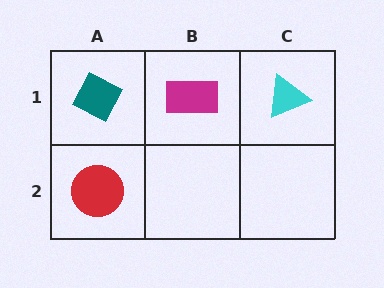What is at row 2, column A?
A red circle.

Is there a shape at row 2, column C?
No, that cell is empty.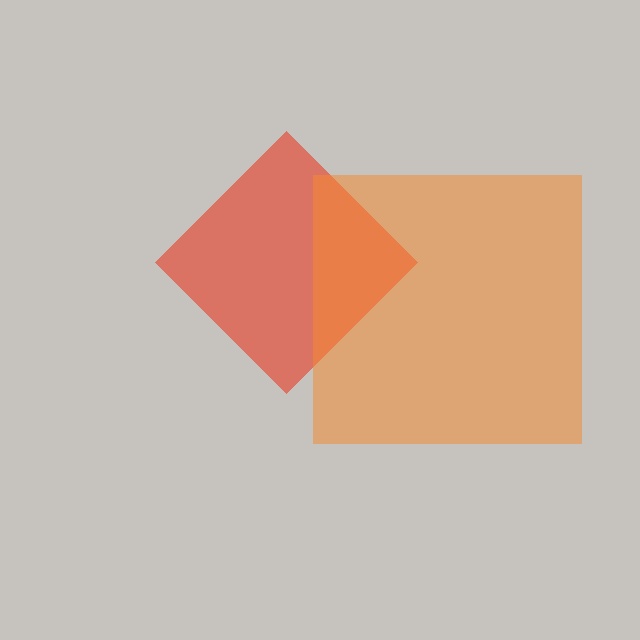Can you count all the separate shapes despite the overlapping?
Yes, there are 2 separate shapes.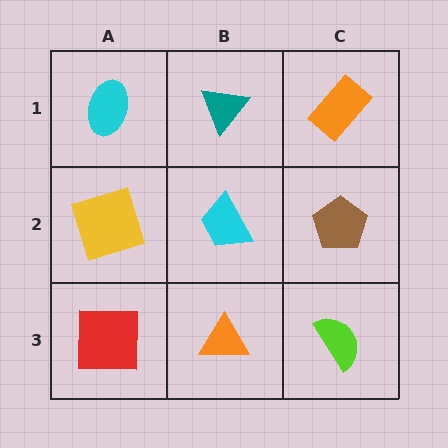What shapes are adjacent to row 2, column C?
An orange rectangle (row 1, column C), a lime semicircle (row 3, column C), a cyan trapezoid (row 2, column B).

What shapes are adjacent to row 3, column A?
A yellow square (row 2, column A), an orange triangle (row 3, column B).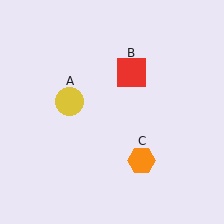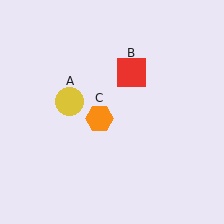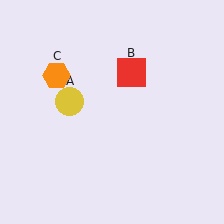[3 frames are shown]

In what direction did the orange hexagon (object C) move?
The orange hexagon (object C) moved up and to the left.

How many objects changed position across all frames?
1 object changed position: orange hexagon (object C).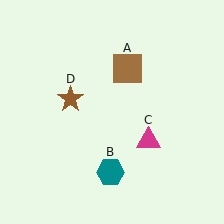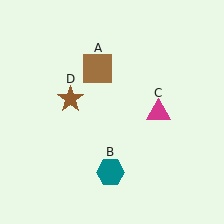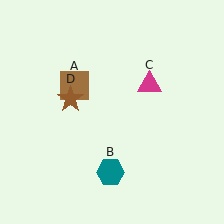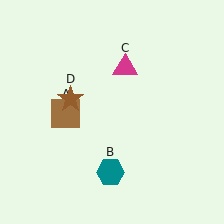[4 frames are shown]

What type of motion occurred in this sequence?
The brown square (object A), magenta triangle (object C) rotated counterclockwise around the center of the scene.